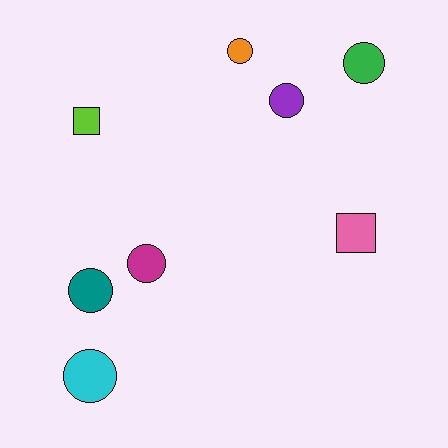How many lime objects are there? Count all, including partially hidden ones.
There is 1 lime object.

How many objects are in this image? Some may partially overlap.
There are 8 objects.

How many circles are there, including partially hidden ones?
There are 6 circles.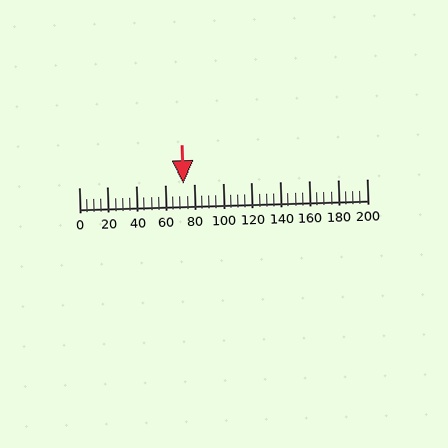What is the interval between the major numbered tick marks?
The major tick marks are spaced 20 units apart.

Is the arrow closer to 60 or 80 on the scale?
The arrow is closer to 80.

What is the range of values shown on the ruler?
The ruler shows values from 0 to 200.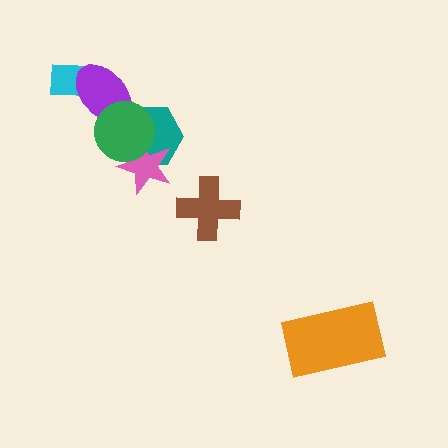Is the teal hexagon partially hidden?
Yes, it is partially covered by another shape.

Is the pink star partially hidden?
Yes, it is partially covered by another shape.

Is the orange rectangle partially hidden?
No, no other shape covers it.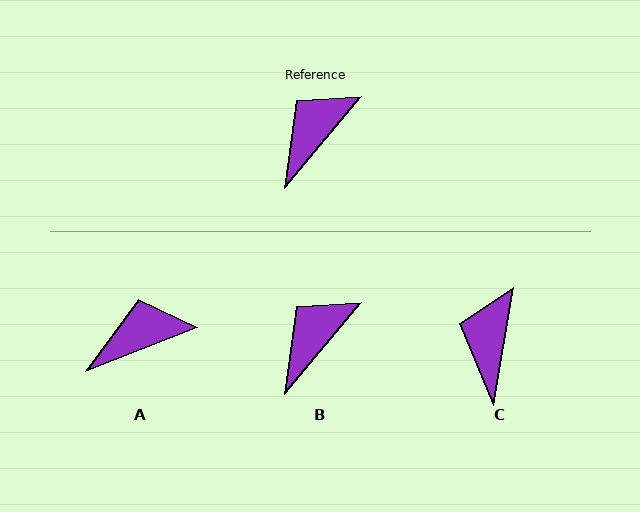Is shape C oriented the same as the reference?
No, it is off by about 30 degrees.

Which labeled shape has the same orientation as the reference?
B.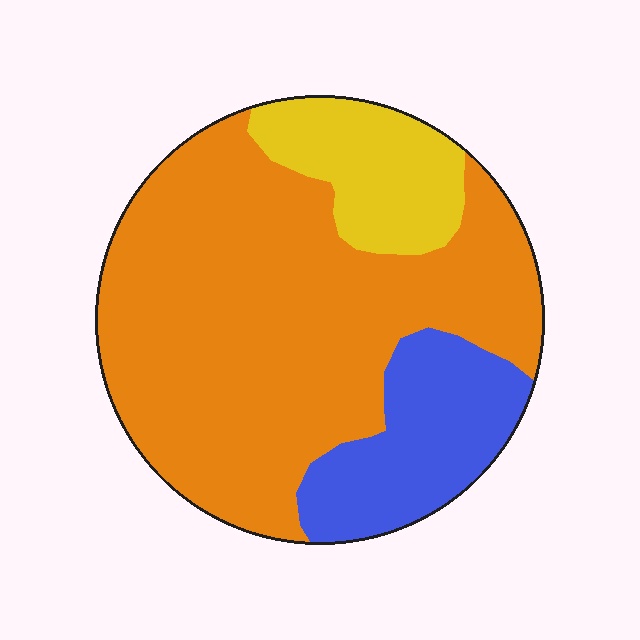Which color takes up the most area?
Orange, at roughly 65%.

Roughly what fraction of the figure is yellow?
Yellow takes up less than a quarter of the figure.